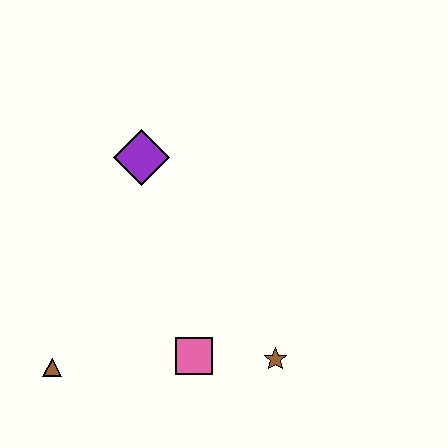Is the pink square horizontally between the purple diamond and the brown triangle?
No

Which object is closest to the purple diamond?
The pink square is closest to the purple diamond.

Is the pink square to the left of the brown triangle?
No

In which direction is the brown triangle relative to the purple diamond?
The brown triangle is below the purple diamond.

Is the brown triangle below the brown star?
Yes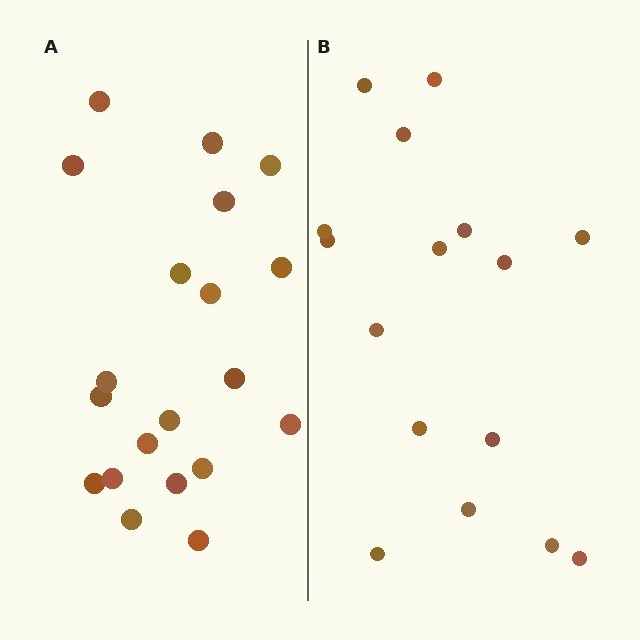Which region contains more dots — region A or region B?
Region A (the left region) has more dots.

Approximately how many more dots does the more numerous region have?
Region A has about 4 more dots than region B.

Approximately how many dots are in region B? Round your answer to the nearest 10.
About 20 dots. (The exact count is 16, which rounds to 20.)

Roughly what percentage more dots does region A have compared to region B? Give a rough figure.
About 25% more.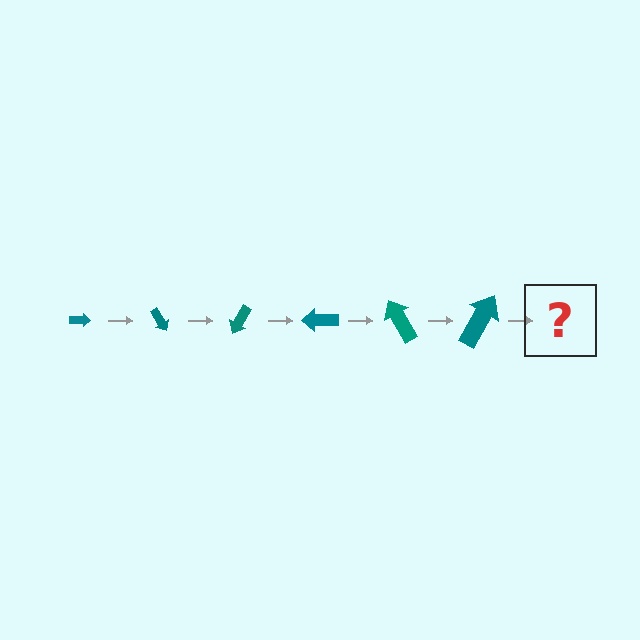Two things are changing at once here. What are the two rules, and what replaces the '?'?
The two rules are that the arrow grows larger each step and it rotates 60 degrees each step. The '?' should be an arrow, larger than the previous one and rotated 360 degrees from the start.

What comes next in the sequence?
The next element should be an arrow, larger than the previous one and rotated 360 degrees from the start.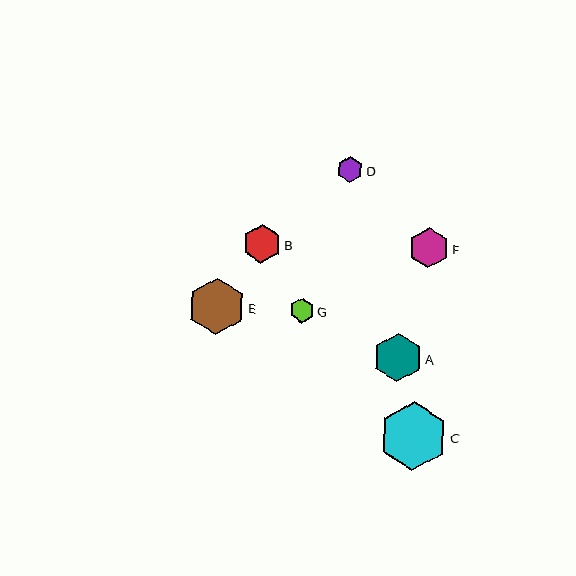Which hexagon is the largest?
Hexagon C is the largest with a size of approximately 69 pixels.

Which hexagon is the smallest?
Hexagon G is the smallest with a size of approximately 24 pixels.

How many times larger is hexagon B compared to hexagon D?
Hexagon B is approximately 1.5 times the size of hexagon D.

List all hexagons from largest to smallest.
From largest to smallest: C, E, A, F, B, D, G.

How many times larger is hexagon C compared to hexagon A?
Hexagon C is approximately 1.4 times the size of hexagon A.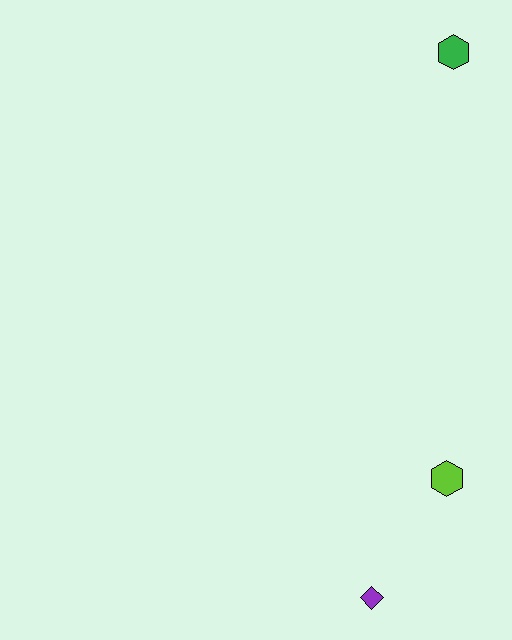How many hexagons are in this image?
There are 2 hexagons.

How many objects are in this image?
There are 3 objects.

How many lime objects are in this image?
There is 1 lime object.